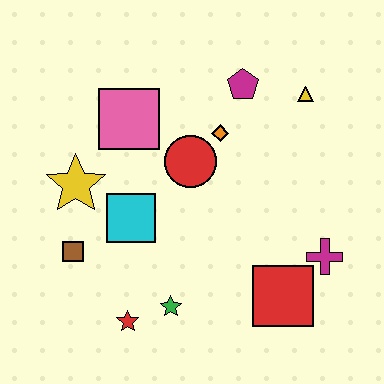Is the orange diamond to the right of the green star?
Yes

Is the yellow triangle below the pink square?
No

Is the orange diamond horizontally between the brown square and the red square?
Yes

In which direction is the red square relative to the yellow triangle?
The red square is below the yellow triangle.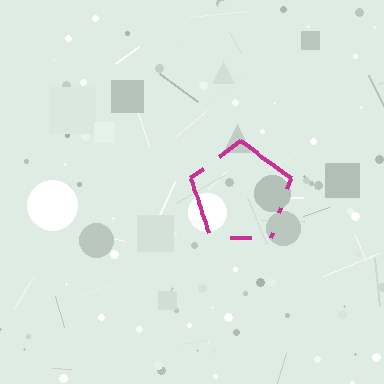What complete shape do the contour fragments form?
The contour fragments form a pentagon.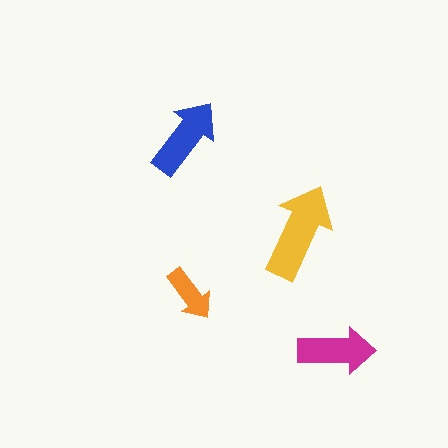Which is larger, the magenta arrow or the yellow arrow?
The yellow one.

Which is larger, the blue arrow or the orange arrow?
The blue one.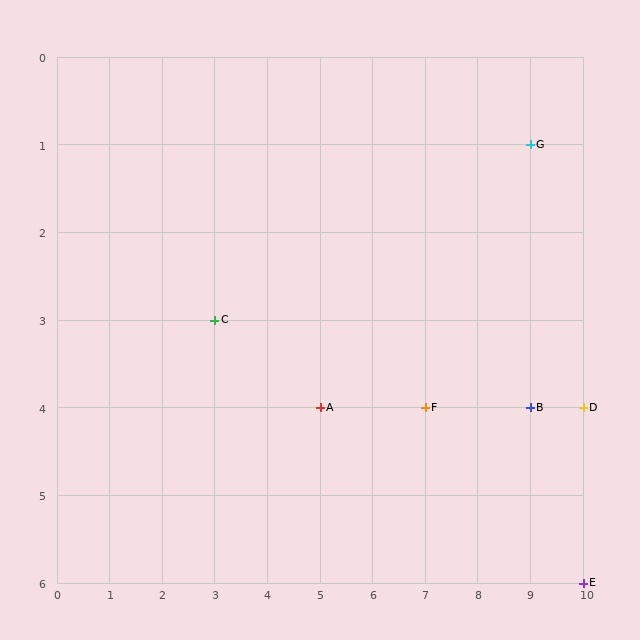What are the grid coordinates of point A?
Point A is at grid coordinates (5, 4).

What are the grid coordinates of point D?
Point D is at grid coordinates (10, 4).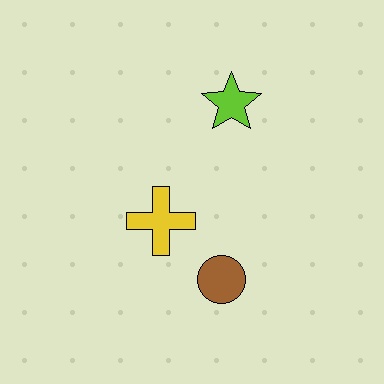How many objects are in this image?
There are 3 objects.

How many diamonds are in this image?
There are no diamonds.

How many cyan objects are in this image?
There are no cyan objects.